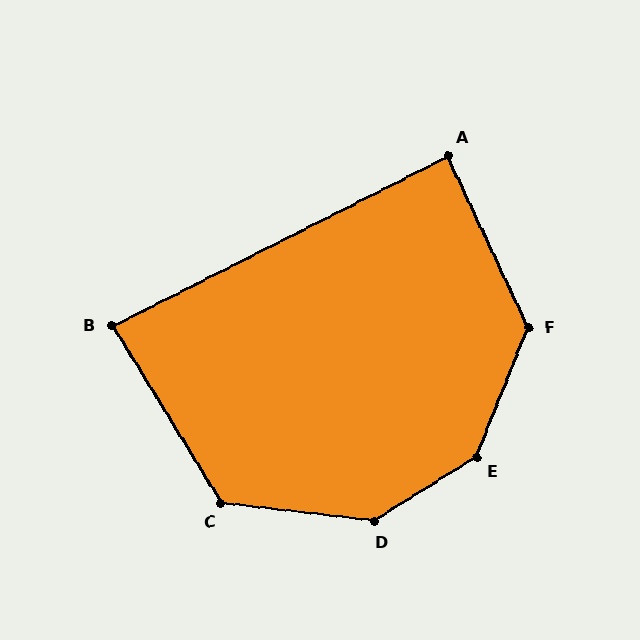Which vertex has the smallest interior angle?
B, at approximately 85 degrees.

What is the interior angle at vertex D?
Approximately 141 degrees (obtuse).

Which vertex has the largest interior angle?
E, at approximately 144 degrees.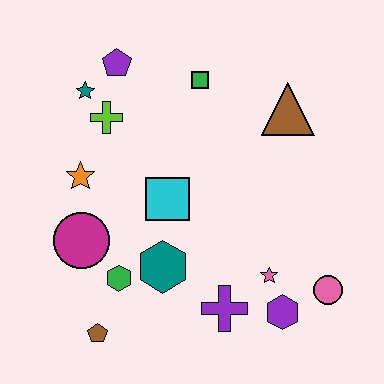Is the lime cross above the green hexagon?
Yes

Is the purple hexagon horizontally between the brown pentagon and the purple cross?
No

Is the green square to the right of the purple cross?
No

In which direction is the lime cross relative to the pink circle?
The lime cross is to the left of the pink circle.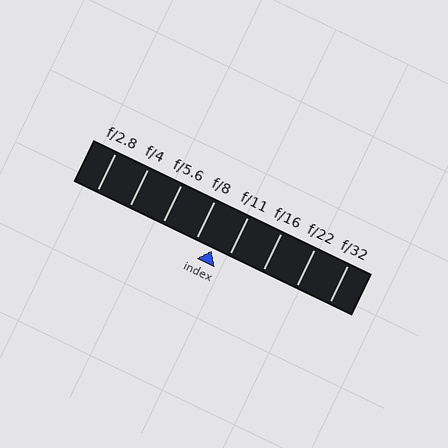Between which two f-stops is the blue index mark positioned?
The index mark is between f/8 and f/11.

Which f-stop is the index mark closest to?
The index mark is closest to f/11.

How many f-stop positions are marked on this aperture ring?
There are 8 f-stop positions marked.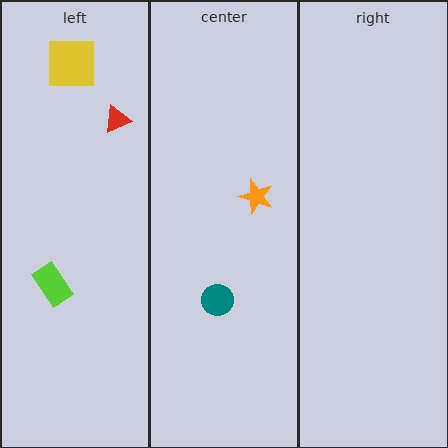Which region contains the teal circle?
The center region.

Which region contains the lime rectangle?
The left region.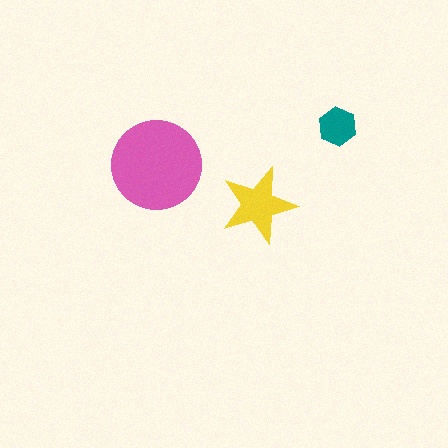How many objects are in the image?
There are 3 objects in the image.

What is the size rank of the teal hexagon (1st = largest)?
3rd.